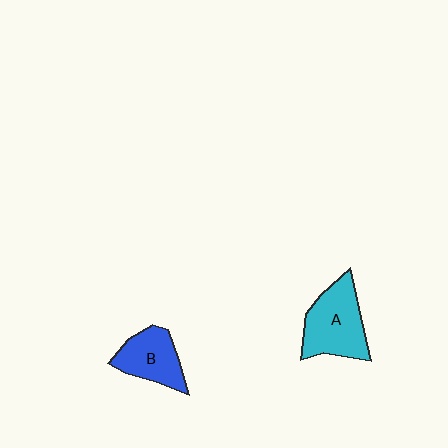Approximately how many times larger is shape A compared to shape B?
Approximately 1.3 times.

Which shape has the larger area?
Shape A (cyan).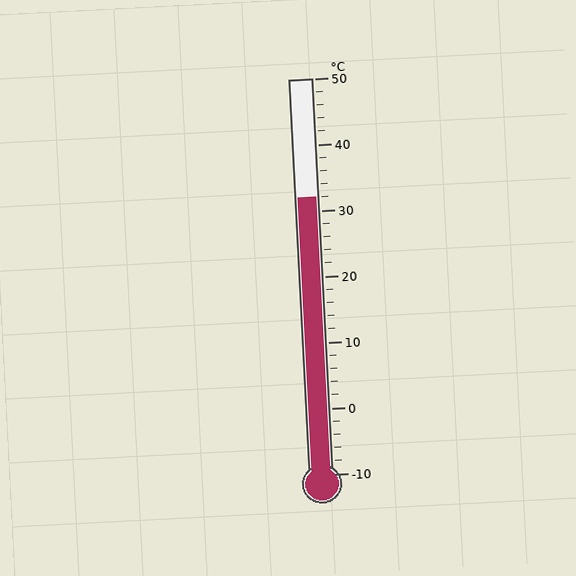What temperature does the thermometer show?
The thermometer shows approximately 32°C.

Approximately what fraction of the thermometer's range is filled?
The thermometer is filled to approximately 70% of its range.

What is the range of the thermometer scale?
The thermometer scale ranges from -10°C to 50°C.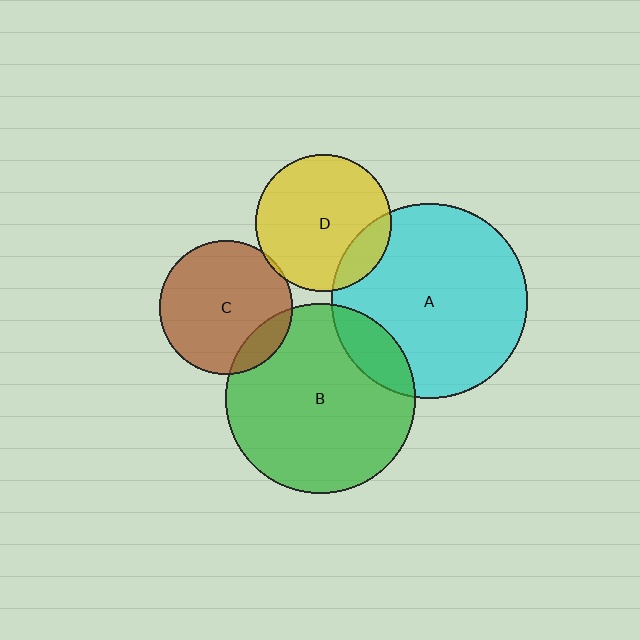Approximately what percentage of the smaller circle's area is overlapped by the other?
Approximately 15%.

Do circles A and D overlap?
Yes.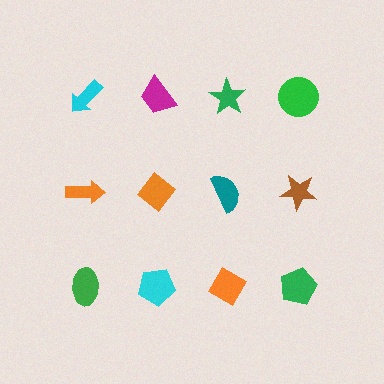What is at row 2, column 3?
A teal semicircle.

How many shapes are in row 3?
4 shapes.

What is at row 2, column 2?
An orange diamond.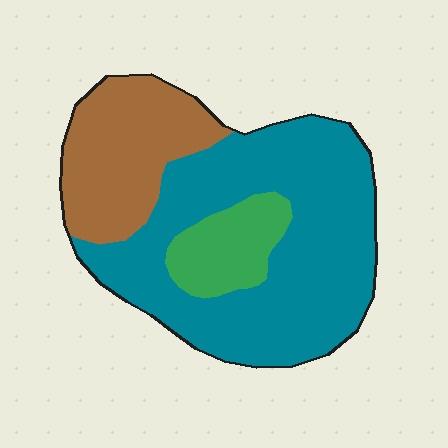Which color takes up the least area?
Green, at roughly 15%.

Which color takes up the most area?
Teal, at roughly 60%.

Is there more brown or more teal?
Teal.